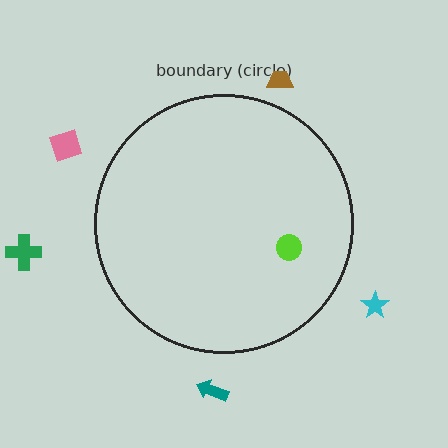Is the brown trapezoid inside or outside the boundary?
Outside.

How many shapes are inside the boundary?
1 inside, 5 outside.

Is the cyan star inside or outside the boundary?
Outside.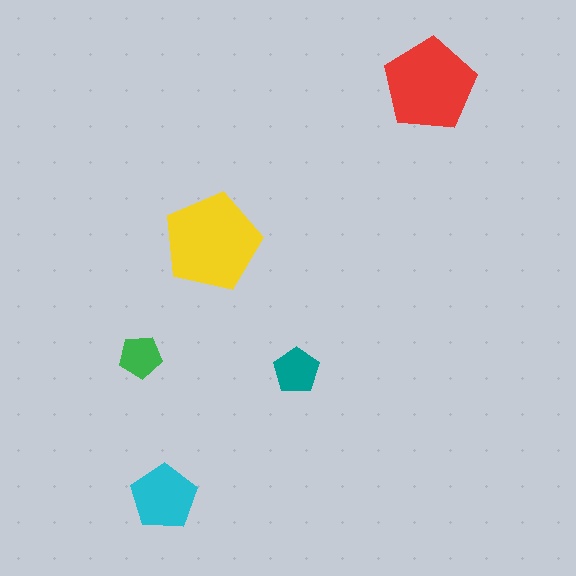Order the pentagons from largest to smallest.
the yellow one, the red one, the cyan one, the teal one, the green one.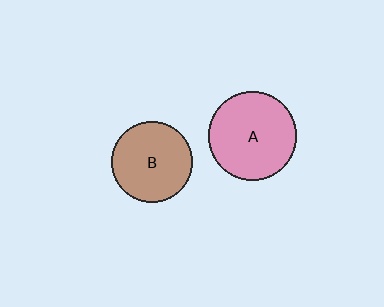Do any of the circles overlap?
No, none of the circles overlap.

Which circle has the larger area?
Circle A (pink).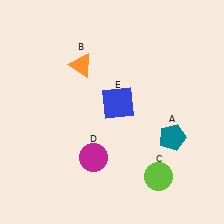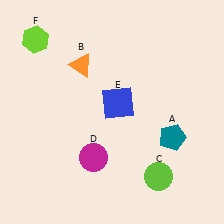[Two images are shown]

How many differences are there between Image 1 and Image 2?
There is 1 difference between the two images.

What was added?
A lime hexagon (F) was added in Image 2.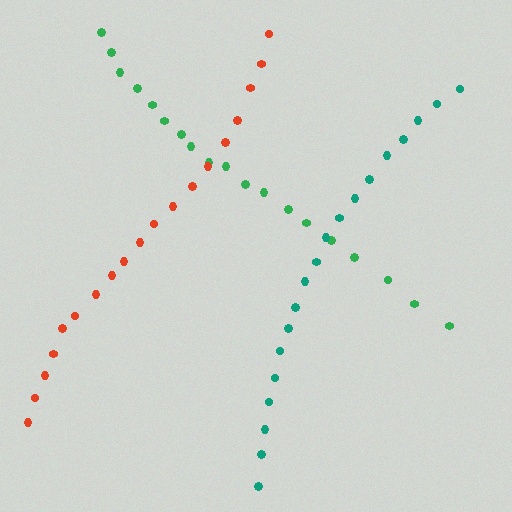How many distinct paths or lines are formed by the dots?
There are 3 distinct paths.